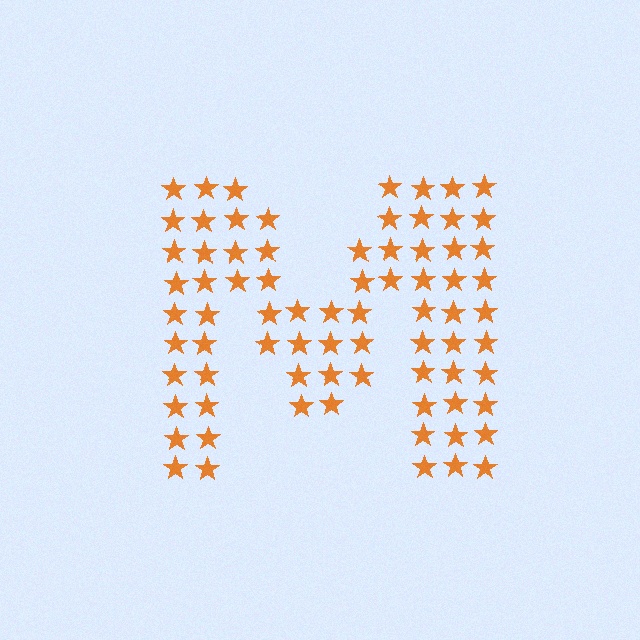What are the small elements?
The small elements are stars.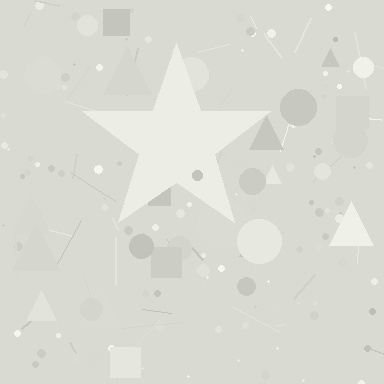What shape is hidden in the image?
A star is hidden in the image.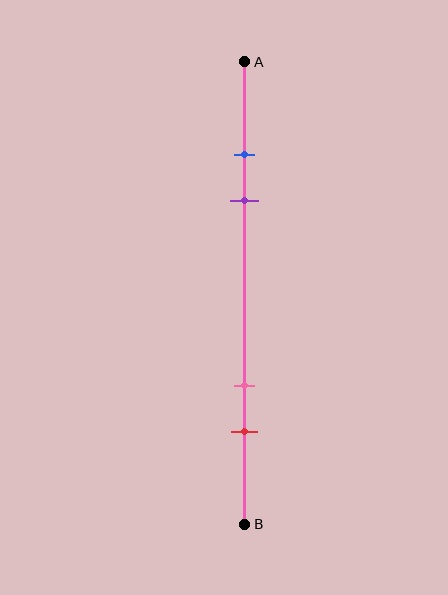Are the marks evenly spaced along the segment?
No, the marks are not evenly spaced.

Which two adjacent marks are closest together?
The blue and purple marks are the closest adjacent pair.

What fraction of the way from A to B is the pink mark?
The pink mark is approximately 70% (0.7) of the way from A to B.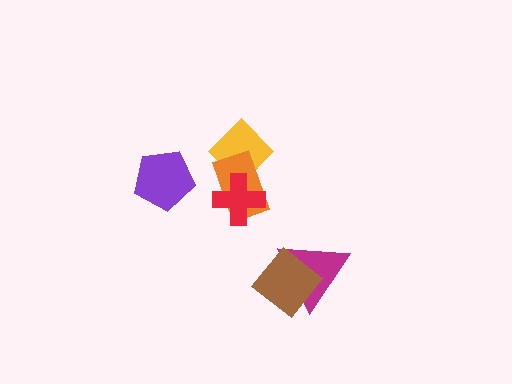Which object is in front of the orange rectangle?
The red cross is in front of the orange rectangle.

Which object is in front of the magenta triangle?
The brown diamond is in front of the magenta triangle.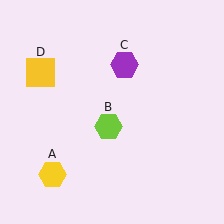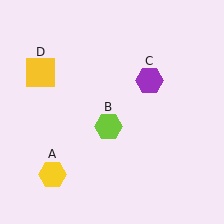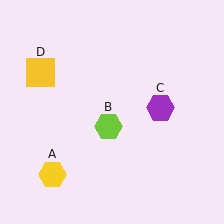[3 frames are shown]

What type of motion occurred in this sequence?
The purple hexagon (object C) rotated clockwise around the center of the scene.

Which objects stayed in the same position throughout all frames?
Yellow hexagon (object A) and lime hexagon (object B) and yellow square (object D) remained stationary.